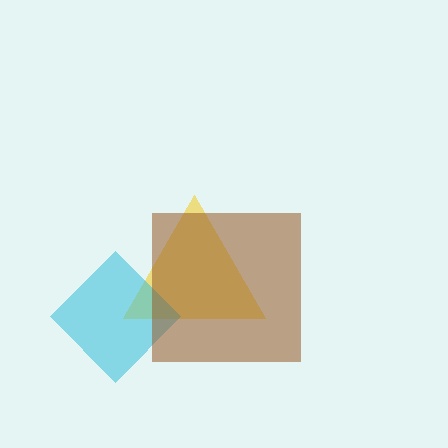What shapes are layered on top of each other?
The layered shapes are: a yellow triangle, a cyan diamond, a brown square.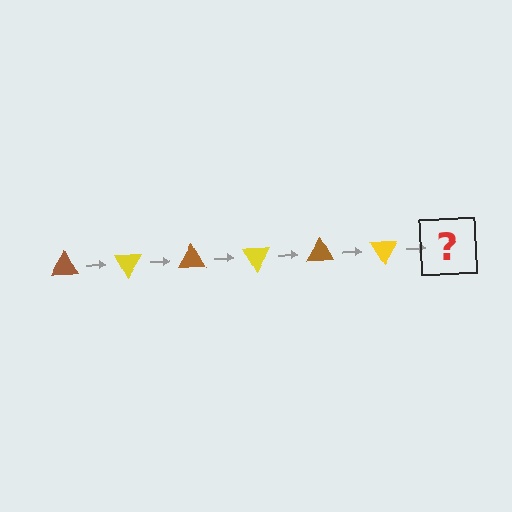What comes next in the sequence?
The next element should be a brown triangle, rotated 360 degrees from the start.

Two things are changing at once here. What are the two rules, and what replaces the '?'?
The two rules are that it rotates 60 degrees each step and the color cycles through brown and yellow. The '?' should be a brown triangle, rotated 360 degrees from the start.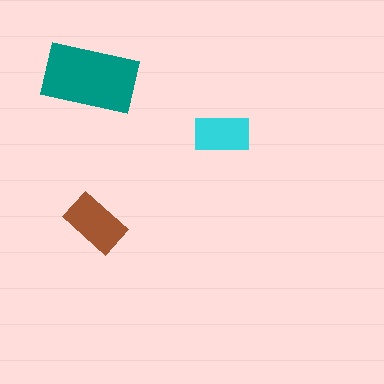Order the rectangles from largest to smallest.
the teal one, the brown one, the cyan one.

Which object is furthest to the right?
The cyan rectangle is rightmost.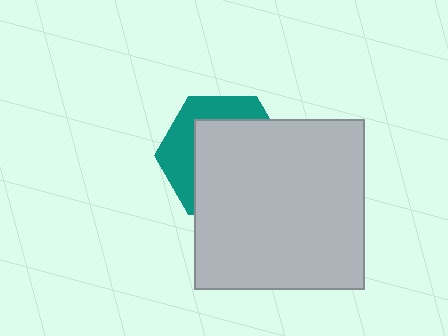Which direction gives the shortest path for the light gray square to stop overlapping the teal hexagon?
Moving toward the lower-right gives the shortest separation.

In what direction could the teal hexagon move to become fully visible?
The teal hexagon could move toward the upper-left. That would shift it out from behind the light gray square entirely.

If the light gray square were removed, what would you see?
You would see the complete teal hexagon.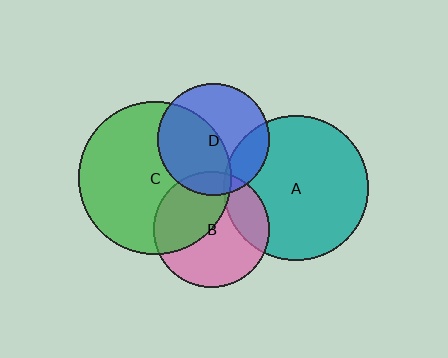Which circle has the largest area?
Circle C (green).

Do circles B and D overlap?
Yes.